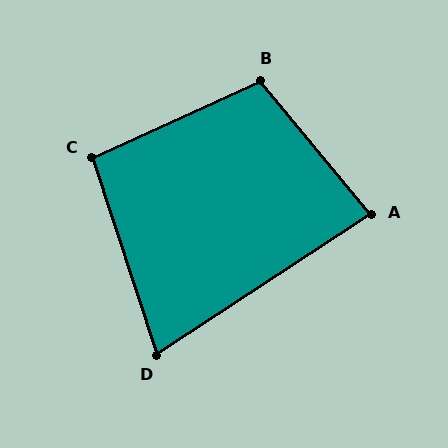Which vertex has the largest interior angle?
B, at approximately 105 degrees.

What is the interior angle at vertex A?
Approximately 83 degrees (acute).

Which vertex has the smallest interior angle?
D, at approximately 75 degrees.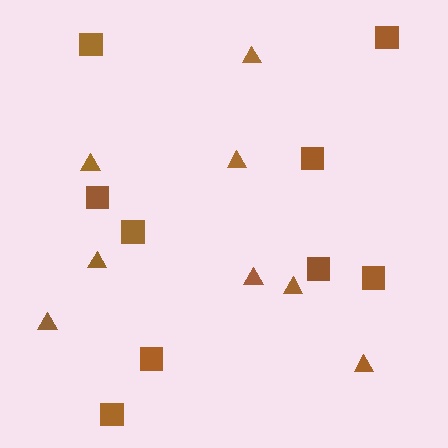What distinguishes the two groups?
There are 2 groups: one group of squares (9) and one group of triangles (8).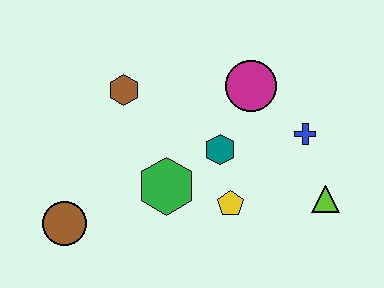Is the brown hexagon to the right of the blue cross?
No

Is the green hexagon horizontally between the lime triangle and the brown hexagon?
Yes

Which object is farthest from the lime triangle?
The brown circle is farthest from the lime triangle.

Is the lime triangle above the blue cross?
No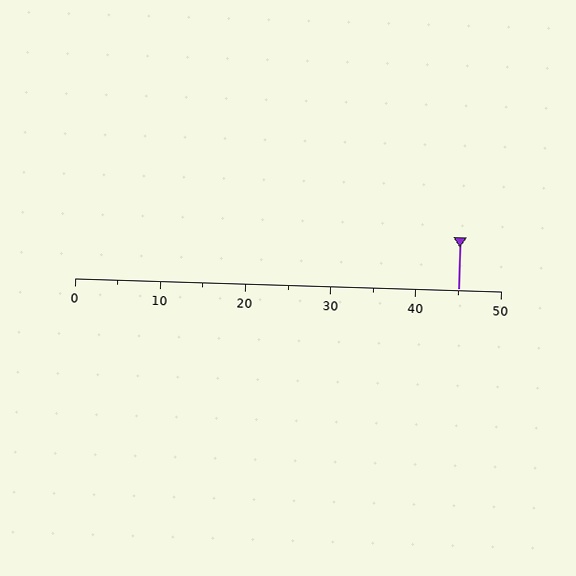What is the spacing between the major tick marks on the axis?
The major ticks are spaced 10 apart.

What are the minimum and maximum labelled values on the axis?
The axis runs from 0 to 50.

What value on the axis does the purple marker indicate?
The marker indicates approximately 45.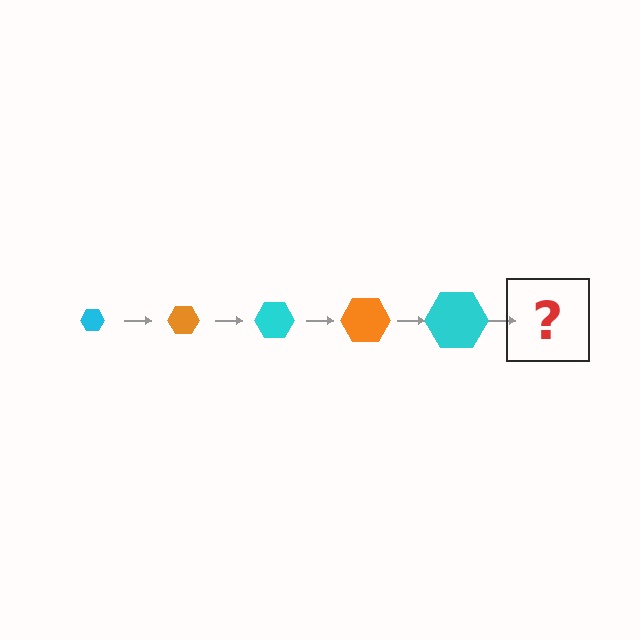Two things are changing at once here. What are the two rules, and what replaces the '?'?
The two rules are that the hexagon grows larger each step and the color cycles through cyan and orange. The '?' should be an orange hexagon, larger than the previous one.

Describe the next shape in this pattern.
It should be an orange hexagon, larger than the previous one.